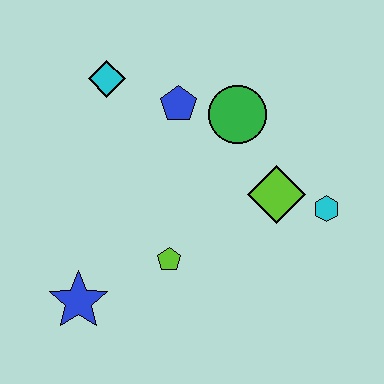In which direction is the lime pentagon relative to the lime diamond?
The lime pentagon is to the left of the lime diamond.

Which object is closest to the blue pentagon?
The green circle is closest to the blue pentagon.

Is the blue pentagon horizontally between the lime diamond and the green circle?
No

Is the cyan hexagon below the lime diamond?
Yes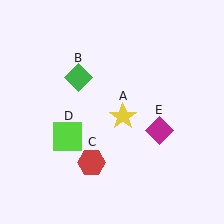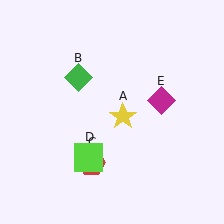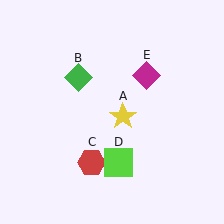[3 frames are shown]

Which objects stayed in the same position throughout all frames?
Yellow star (object A) and green diamond (object B) and red hexagon (object C) remained stationary.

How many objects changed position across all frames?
2 objects changed position: lime square (object D), magenta diamond (object E).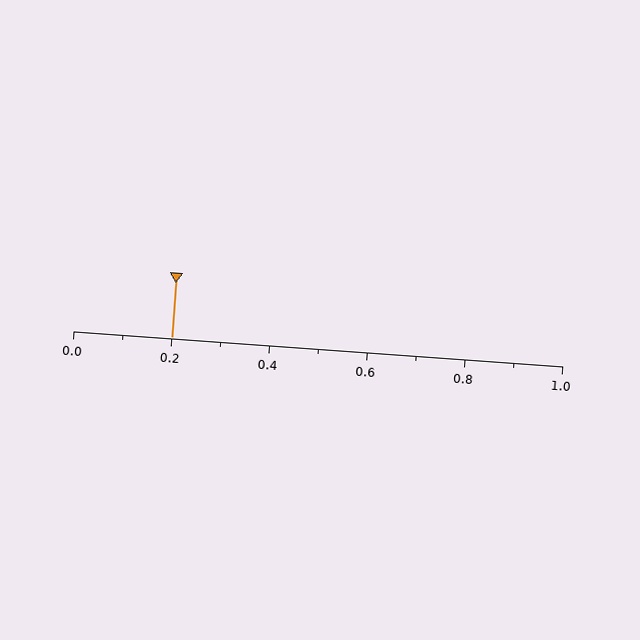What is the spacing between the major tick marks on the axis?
The major ticks are spaced 0.2 apart.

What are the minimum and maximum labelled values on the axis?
The axis runs from 0.0 to 1.0.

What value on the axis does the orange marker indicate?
The marker indicates approximately 0.2.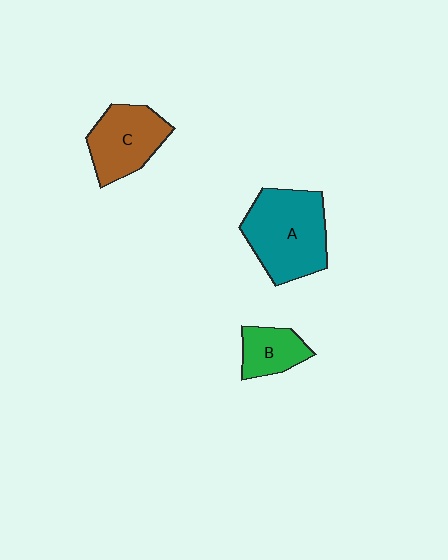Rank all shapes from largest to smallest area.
From largest to smallest: A (teal), C (brown), B (green).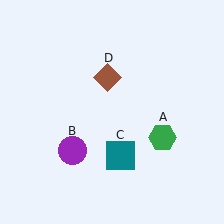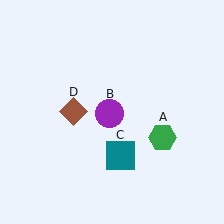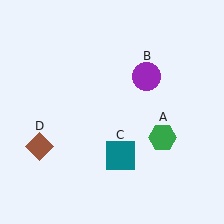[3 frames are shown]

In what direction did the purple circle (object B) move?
The purple circle (object B) moved up and to the right.